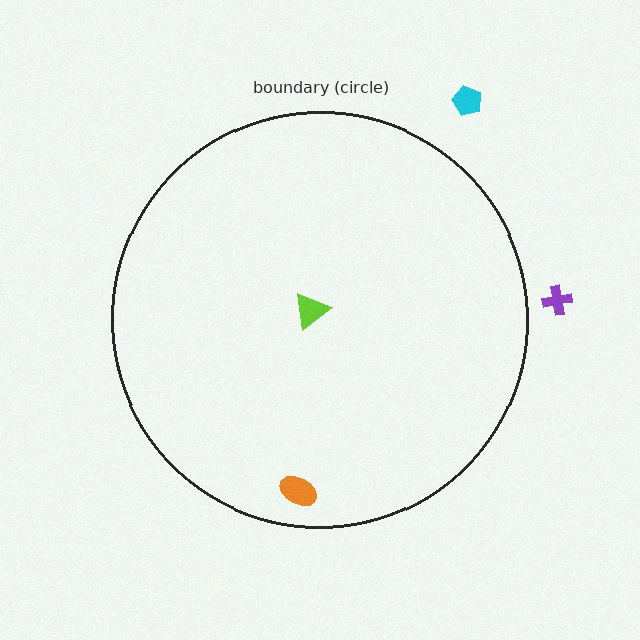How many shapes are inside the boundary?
2 inside, 2 outside.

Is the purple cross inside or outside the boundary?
Outside.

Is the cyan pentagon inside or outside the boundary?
Outside.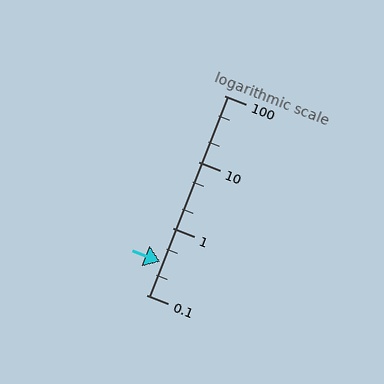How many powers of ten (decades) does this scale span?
The scale spans 3 decades, from 0.1 to 100.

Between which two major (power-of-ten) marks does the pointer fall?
The pointer is between 0.1 and 1.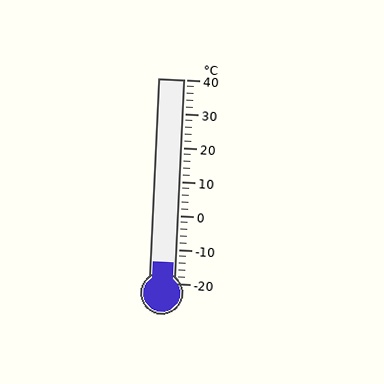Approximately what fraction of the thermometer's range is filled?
The thermometer is filled to approximately 10% of its range.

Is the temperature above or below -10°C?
The temperature is below -10°C.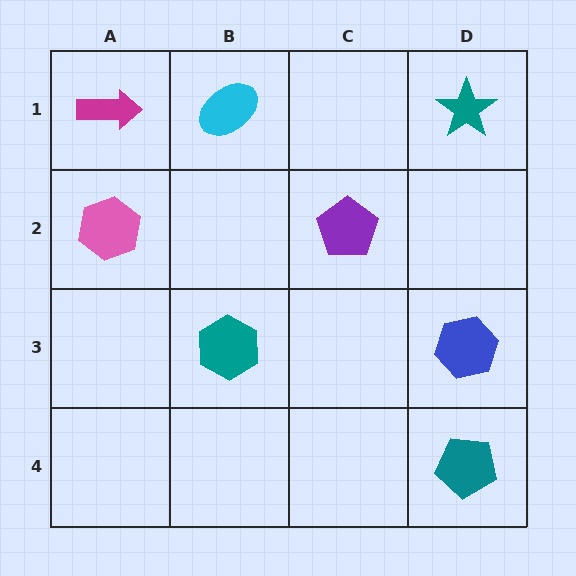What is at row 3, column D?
A blue hexagon.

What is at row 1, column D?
A teal star.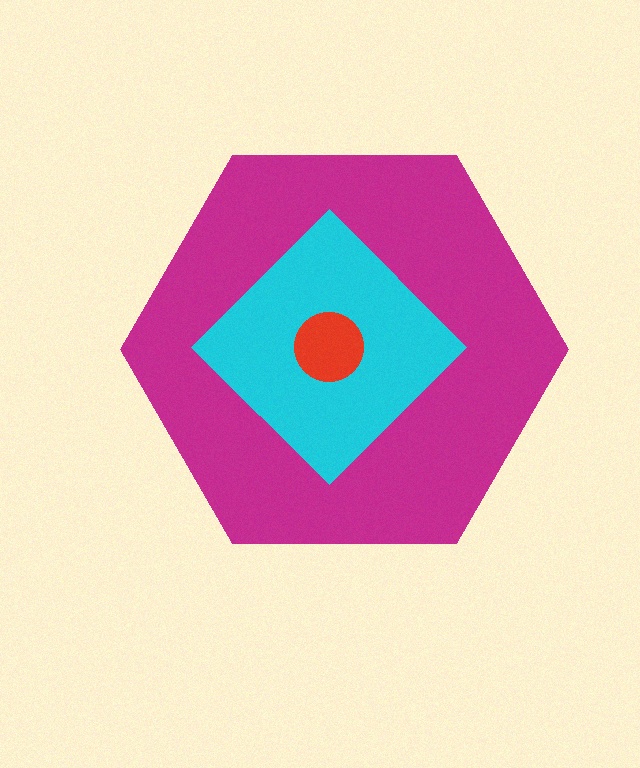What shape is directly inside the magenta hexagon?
The cyan diamond.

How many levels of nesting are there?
3.